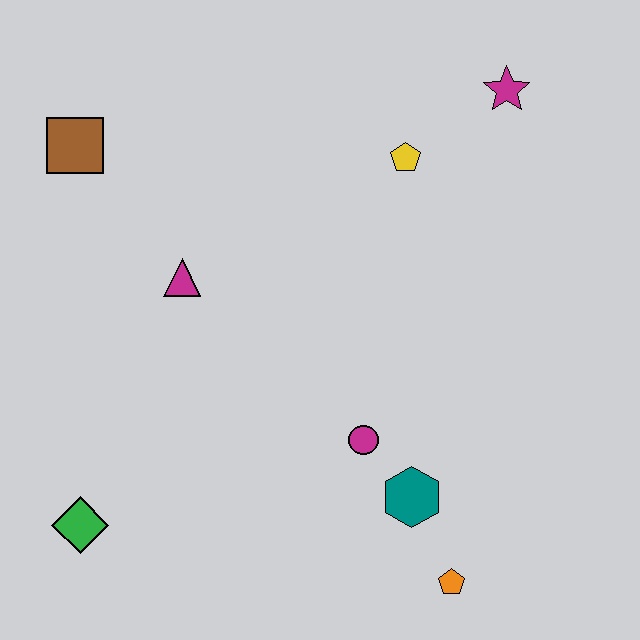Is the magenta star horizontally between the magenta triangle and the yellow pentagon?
No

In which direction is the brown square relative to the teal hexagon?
The brown square is above the teal hexagon.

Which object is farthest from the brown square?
The orange pentagon is farthest from the brown square.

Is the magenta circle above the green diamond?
Yes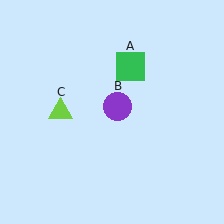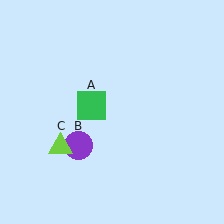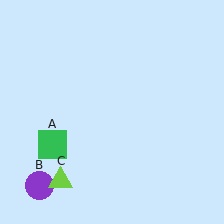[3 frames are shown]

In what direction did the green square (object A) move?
The green square (object A) moved down and to the left.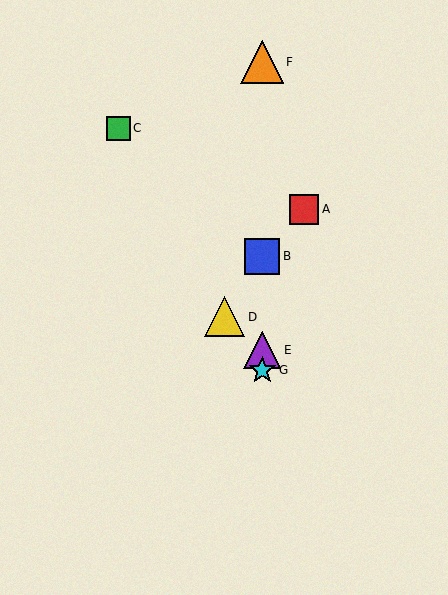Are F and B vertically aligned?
Yes, both are at x≈262.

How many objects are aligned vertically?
4 objects (B, E, F, G) are aligned vertically.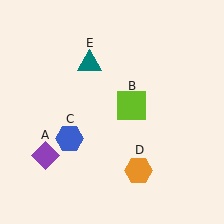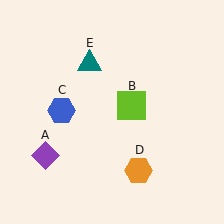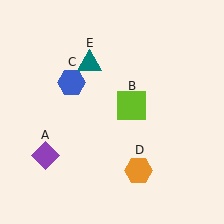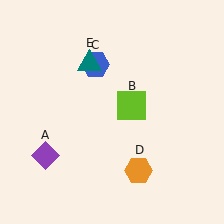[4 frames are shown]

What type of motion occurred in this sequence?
The blue hexagon (object C) rotated clockwise around the center of the scene.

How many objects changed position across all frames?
1 object changed position: blue hexagon (object C).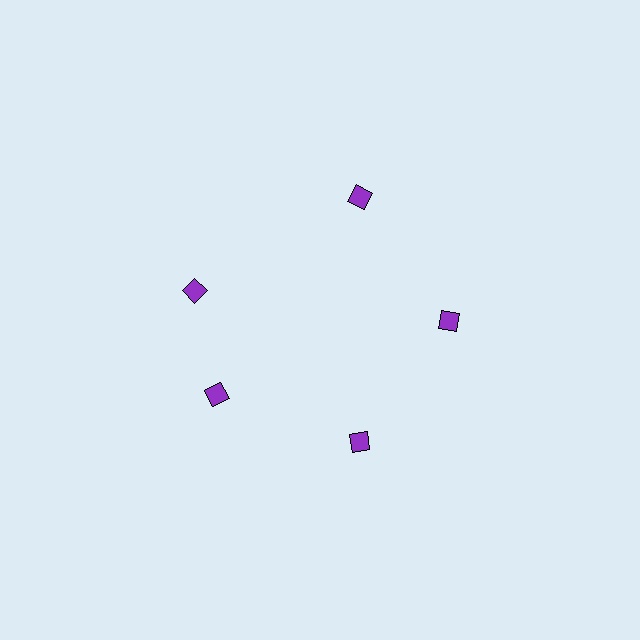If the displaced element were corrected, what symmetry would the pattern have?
It would have 5-fold rotational symmetry — the pattern would map onto itself every 72 degrees.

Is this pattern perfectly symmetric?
No. The 5 purple diamonds are arranged in a ring, but one element near the 10 o'clock position is rotated out of alignment along the ring, breaking the 5-fold rotational symmetry.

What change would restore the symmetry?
The symmetry would be restored by rotating it back into even spacing with its neighbors so that all 5 diamonds sit at equal angles and equal distance from the center.